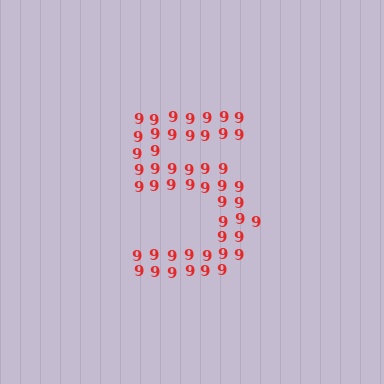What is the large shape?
The large shape is the digit 5.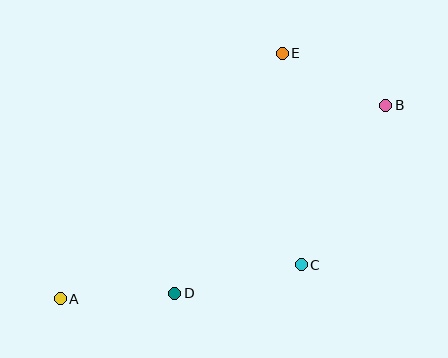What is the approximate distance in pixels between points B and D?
The distance between B and D is approximately 283 pixels.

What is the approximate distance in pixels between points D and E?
The distance between D and E is approximately 263 pixels.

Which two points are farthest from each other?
Points A and B are farthest from each other.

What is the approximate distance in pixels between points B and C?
The distance between B and C is approximately 180 pixels.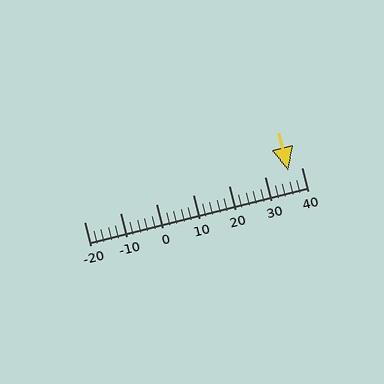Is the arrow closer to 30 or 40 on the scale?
The arrow is closer to 40.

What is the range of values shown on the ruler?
The ruler shows values from -20 to 40.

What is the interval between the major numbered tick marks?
The major tick marks are spaced 10 units apart.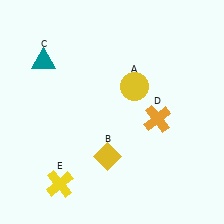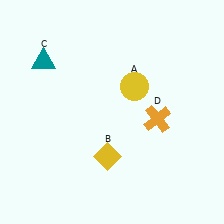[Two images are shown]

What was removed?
The yellow cross (E) was removed in Image 2.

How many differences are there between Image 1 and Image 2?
There is 1 difference between the two images.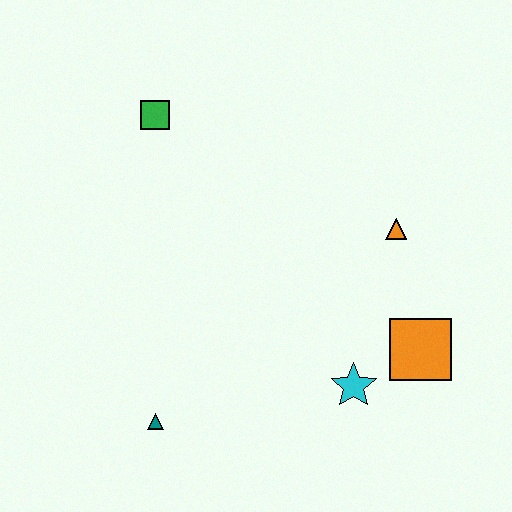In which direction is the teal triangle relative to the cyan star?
The teal triangle is to the left of the cyan star.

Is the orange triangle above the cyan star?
Yes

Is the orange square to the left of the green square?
No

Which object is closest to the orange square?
The cyan star is closest to the orange square.